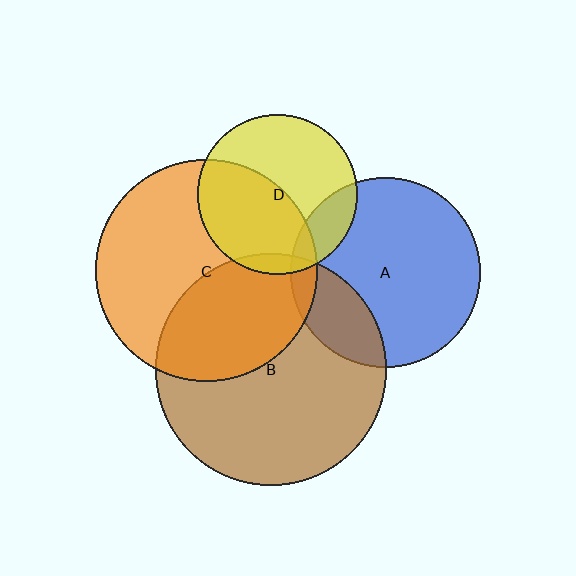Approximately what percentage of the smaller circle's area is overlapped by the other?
Approximately 5%.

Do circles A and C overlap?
Yes.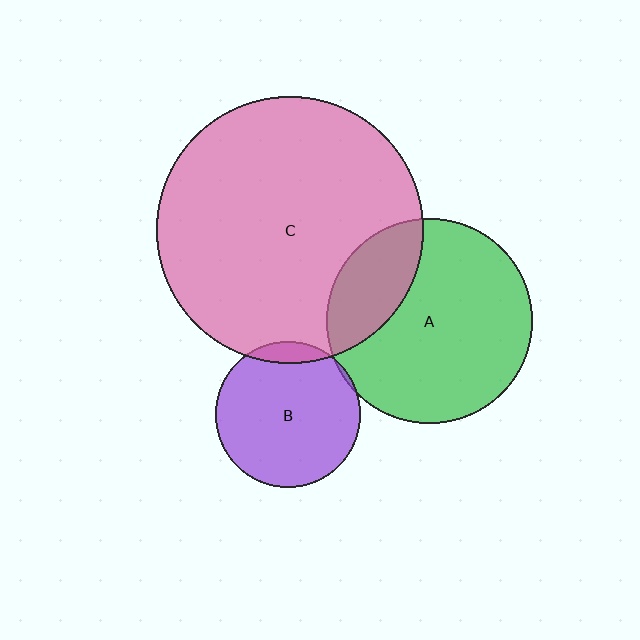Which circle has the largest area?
Circle C (pink).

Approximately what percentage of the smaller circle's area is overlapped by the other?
Approximately 25%.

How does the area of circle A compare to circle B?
Approximately 2.0 times.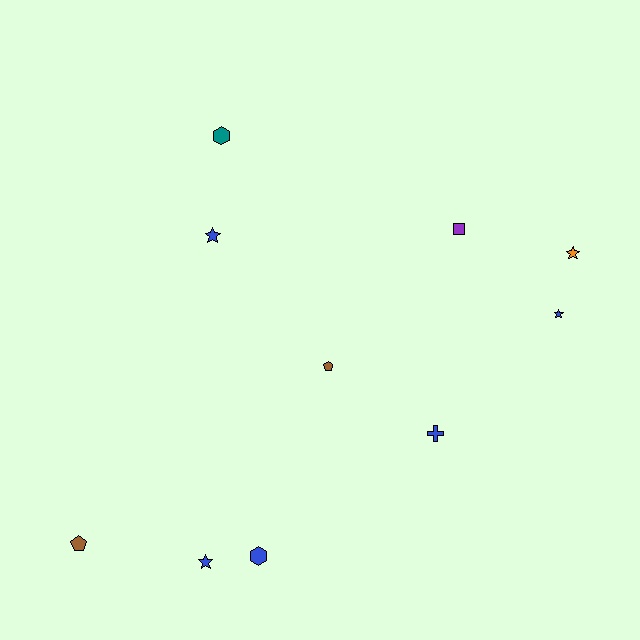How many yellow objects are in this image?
There are no yellow objects.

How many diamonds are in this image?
There are no diamonds.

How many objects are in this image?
There are 10 objects.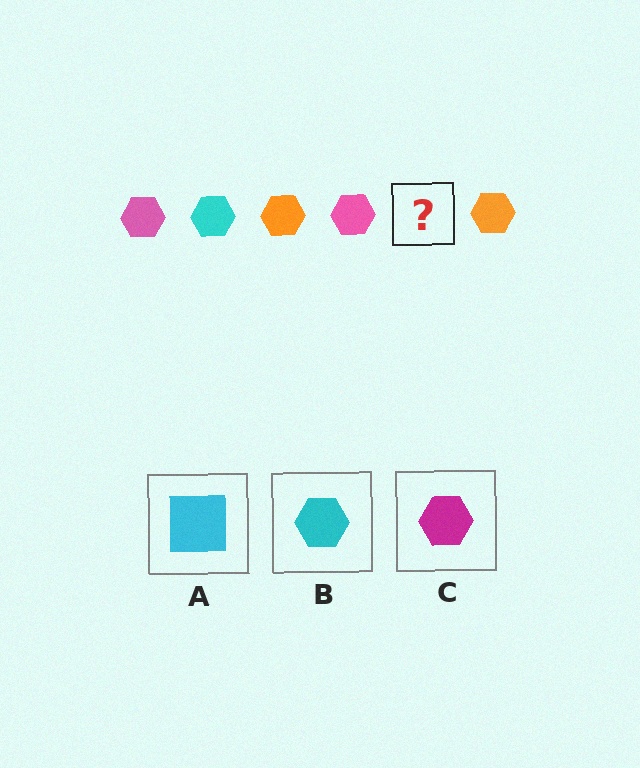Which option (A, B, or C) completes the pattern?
B.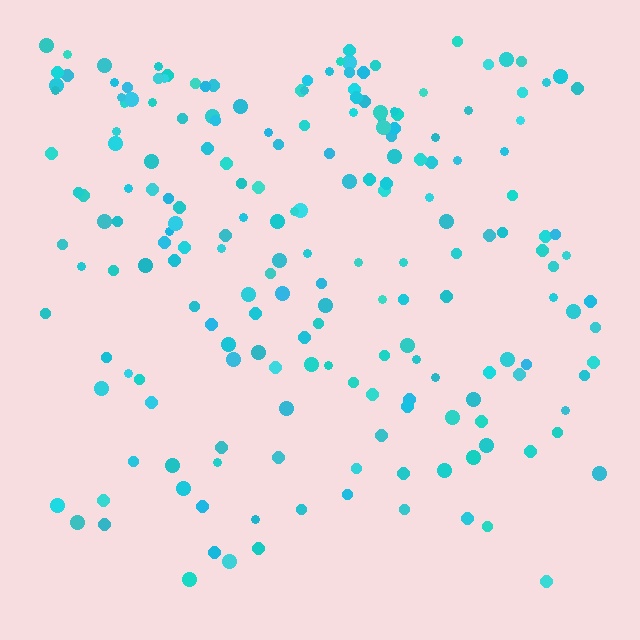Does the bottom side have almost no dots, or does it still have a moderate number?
Still a moderate number, just noticeably fewer than the top.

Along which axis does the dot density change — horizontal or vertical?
Vertical.